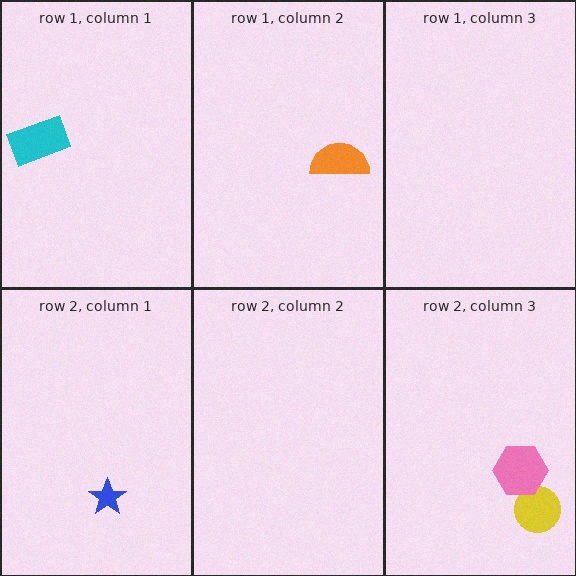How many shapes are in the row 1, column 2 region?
1.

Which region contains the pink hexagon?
The row 2, column 3 region.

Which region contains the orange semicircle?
The row 1, column 2 region.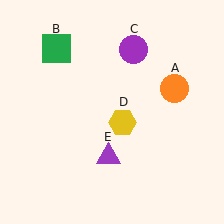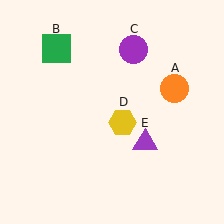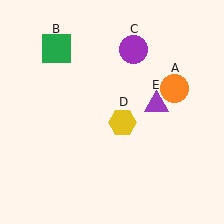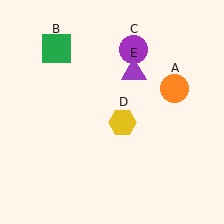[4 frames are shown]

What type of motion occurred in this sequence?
The purple triangle (object E) rotated counterclockwise around the center of the scene.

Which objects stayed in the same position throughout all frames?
Orange circle (object A) and green square (object B) and purple circle (object C) and yellow hexagon (object D) remained stationary.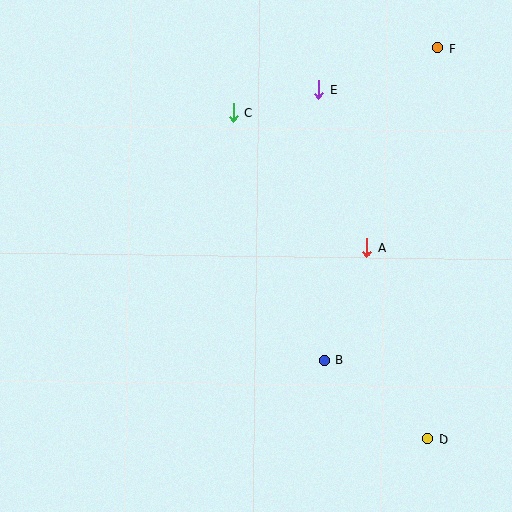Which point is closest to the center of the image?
Point A at (367, 248) is closest to the center.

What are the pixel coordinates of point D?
Point D is at (428, 439).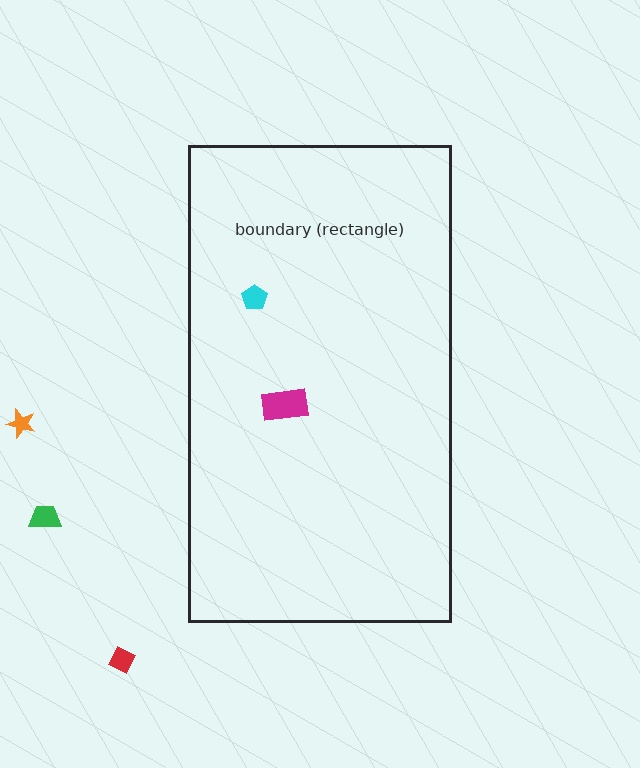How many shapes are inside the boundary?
2 inside, 3 outside.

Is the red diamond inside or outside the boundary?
Outside.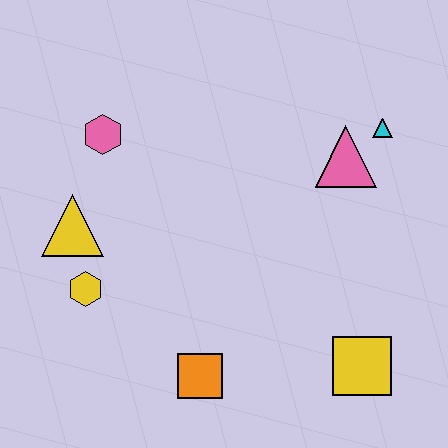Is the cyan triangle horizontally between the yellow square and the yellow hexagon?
No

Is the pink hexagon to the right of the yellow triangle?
Yes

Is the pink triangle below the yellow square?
No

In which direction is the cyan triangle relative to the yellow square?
The cyan triangle is above the yellow square.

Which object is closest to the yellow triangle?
The yellow hexagon is closest to the yellow triangle.